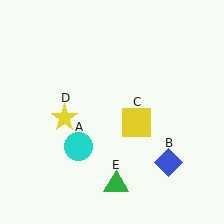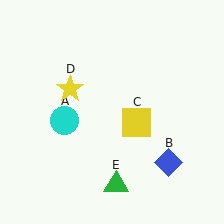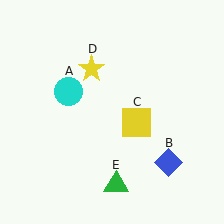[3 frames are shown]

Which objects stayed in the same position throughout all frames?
Blue diamond (object B) and yellow square (object C) and green triangle (object E) remained stationary.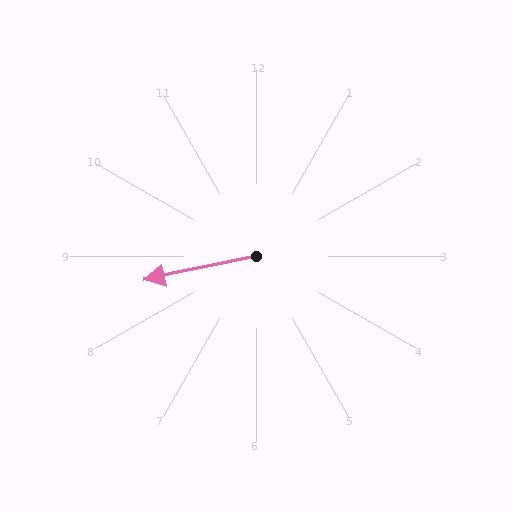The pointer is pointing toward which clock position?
Roughly 9 o'clock.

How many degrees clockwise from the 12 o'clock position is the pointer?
Approximately 258 degrees.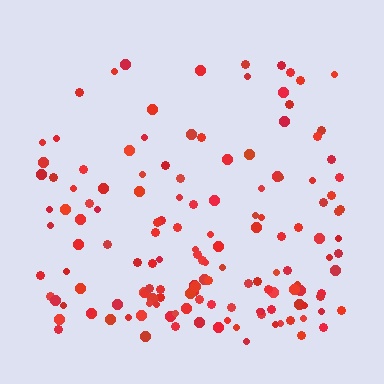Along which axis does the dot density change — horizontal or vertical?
Vertical.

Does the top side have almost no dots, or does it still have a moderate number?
Still a moderate number, just noticeably fewer than the bottom.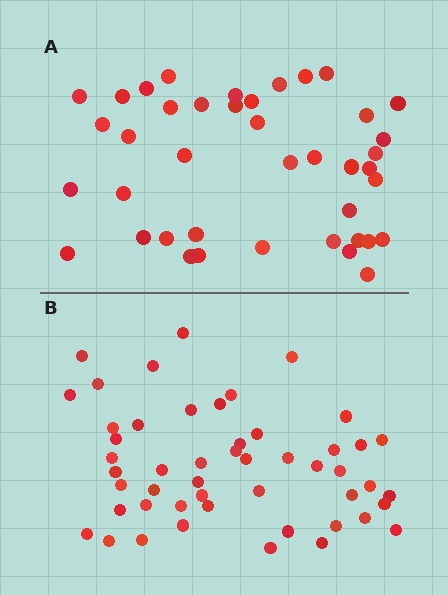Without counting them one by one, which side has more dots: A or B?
Region B (the bottom region) has more dots.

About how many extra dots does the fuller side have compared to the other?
Region B has roughly 8 or so more dots than region A.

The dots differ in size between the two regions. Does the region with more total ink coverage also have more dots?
No. Region A has more total ink coverage because its dots are larger, but region B actually contains more individual dots. Total area can be misleading — the number of items is what matters here.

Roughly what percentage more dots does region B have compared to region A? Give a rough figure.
About 20% more.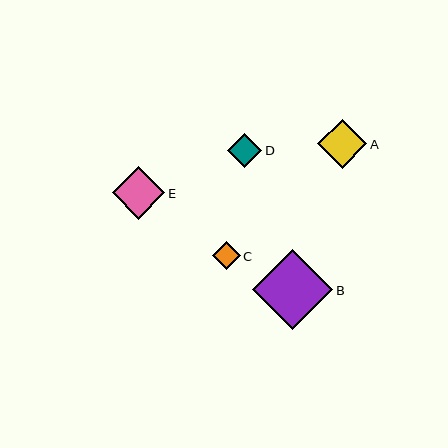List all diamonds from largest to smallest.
From largest to smallest: B, E, A, D, C.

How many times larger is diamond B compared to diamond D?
Diamond B is approximately 2.4 times the size of diamond D.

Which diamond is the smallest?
Diamond C is the smallest with a size of approximately 28 pixels.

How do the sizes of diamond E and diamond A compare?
Diamond E and diamond A are approximately the same size.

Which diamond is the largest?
Diamond B is the largest with a size of approximately 80 pixels.